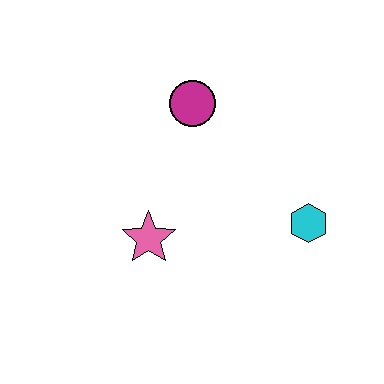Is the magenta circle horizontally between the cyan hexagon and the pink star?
Yes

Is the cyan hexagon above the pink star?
Yes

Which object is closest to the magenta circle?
The pink star is closest to the magenta circle.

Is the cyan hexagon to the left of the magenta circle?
No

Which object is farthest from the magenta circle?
The cyan hexagon is farthest from the magenta circle.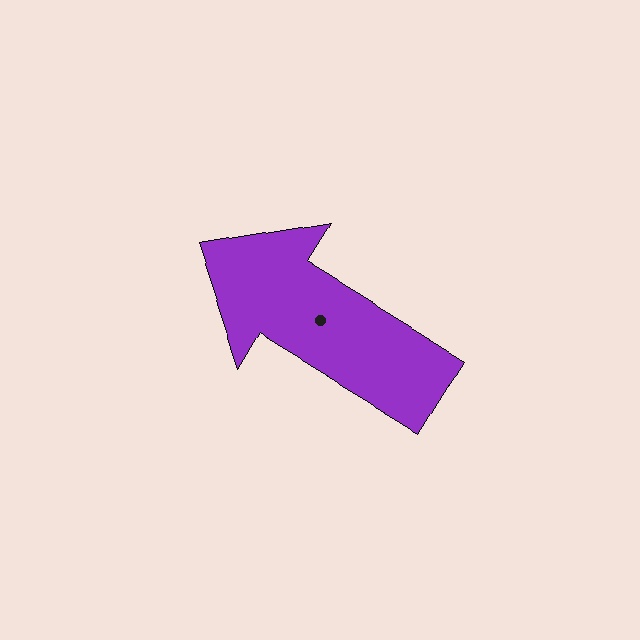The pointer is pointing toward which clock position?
Roughly 10 o'clock.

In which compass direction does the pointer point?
Northwest.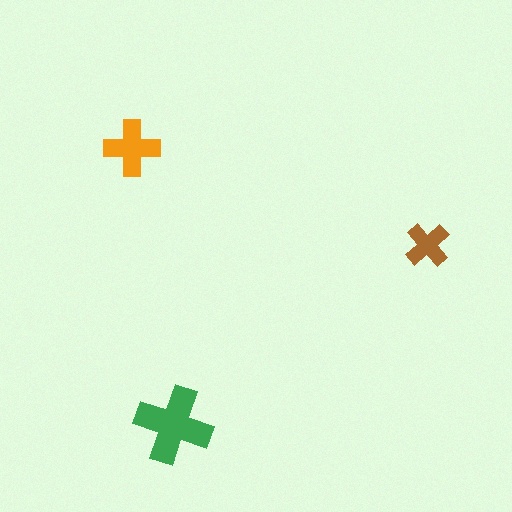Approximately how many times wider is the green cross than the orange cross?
About 1.5 times wider.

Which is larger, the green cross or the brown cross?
The green one.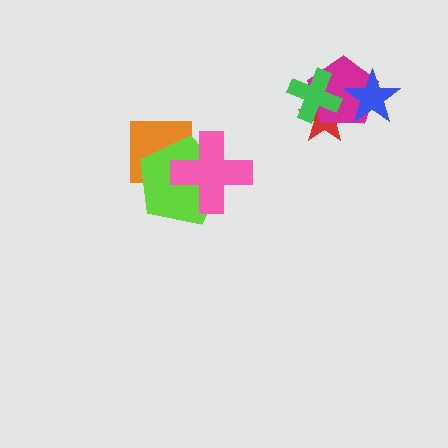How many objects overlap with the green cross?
2 objects overlap with the green cross.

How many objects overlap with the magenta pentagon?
3 objects overlap with the magenta pentagon.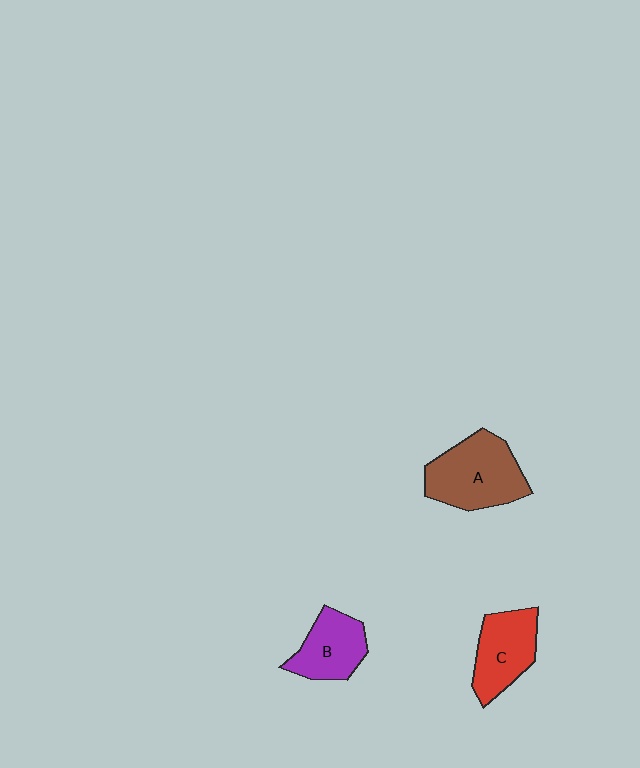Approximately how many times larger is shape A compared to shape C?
Approximately 1.3 times.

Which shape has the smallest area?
Shape B (purple).